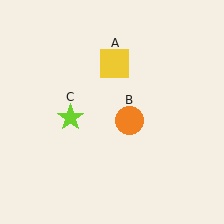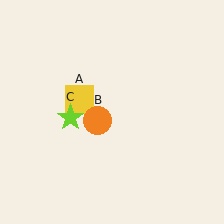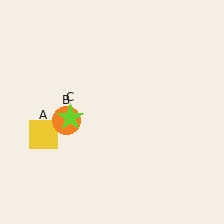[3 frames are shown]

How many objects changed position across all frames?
2 objects changed position: yellow square (object A), orange circle (object B).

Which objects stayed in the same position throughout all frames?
Lime star (object C) remained stationary.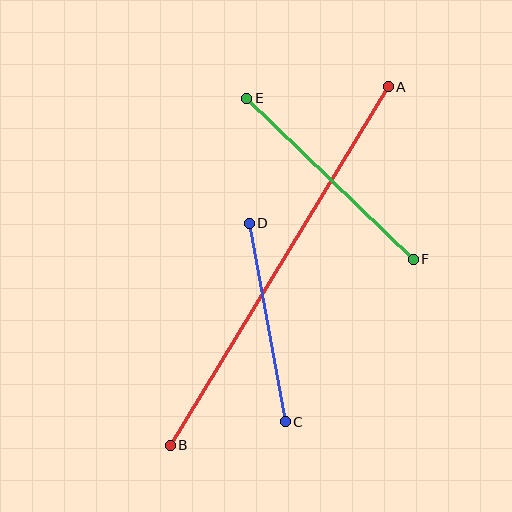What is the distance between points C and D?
The distance is approximately 202 pixels.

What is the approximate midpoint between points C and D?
The midpoint is at approximately (267, 323) pixels.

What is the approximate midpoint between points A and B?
The midpoint is at approximately (279, 266) pixels.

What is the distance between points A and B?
The distance is approximately 420 pixels.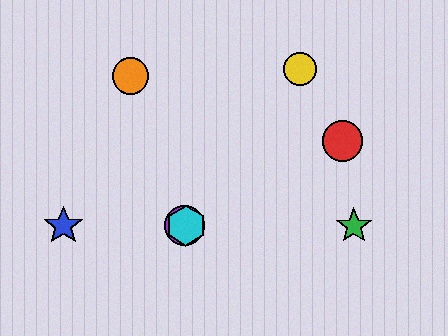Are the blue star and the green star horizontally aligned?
Yes, both are at y≈226.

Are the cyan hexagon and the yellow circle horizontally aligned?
No, the cyan hexagon is at y≈226 and the yellow circle is at y≈69.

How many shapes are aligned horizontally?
4 shapes (the blue star, the green star, the purple circle, the cyan hexagon) are aligned horizontally.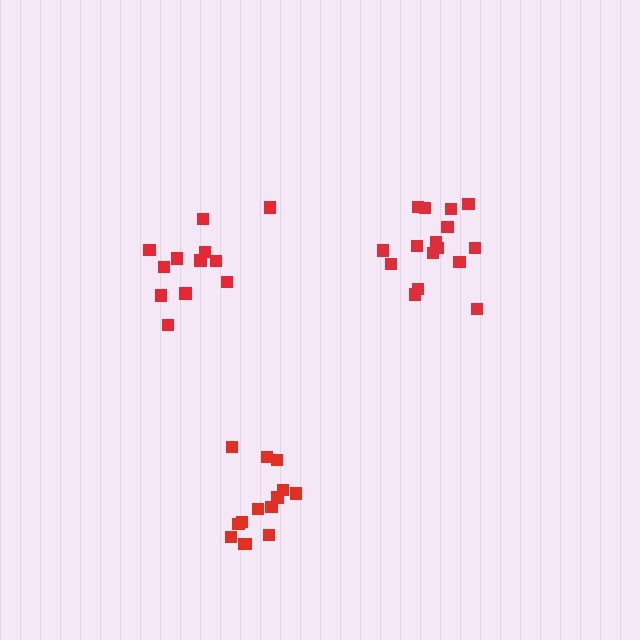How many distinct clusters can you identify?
There are 3 distinct clusters.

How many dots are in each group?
Group 1: 12 dots, Group 2: 16 dots, Group 3: 14 dots (42 total).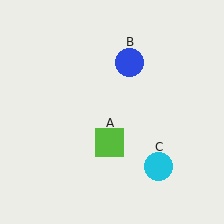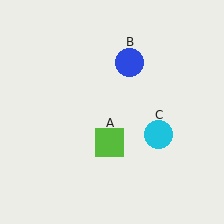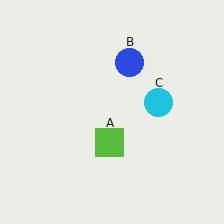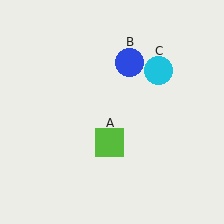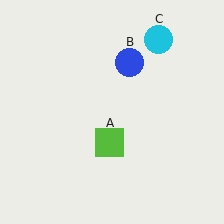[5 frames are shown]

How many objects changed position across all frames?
1 object changed position: cyan circle (object C).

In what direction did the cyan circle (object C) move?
The cyan circle (object C) moved up.